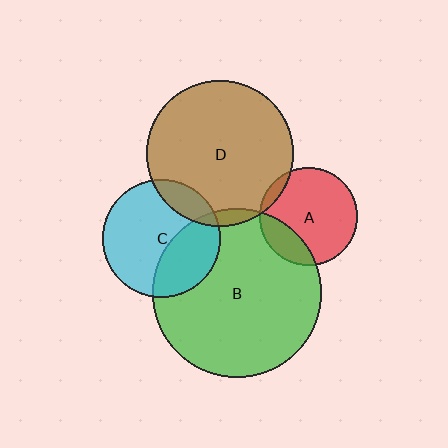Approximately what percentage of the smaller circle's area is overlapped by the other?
Approximately 35%.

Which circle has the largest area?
Circle B (green).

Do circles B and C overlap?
Yes.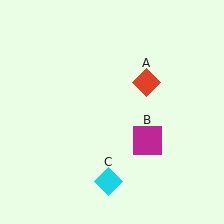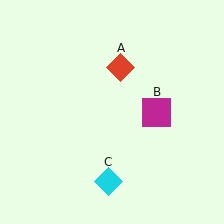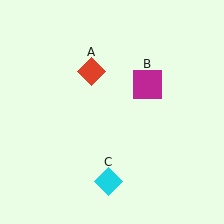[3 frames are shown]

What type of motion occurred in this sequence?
The red diamond (object A), magenta square (object B) rotated counterclockwise around the center of the scene.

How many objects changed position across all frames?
2 objects changed position: red diamond (object A), magenta square (object B).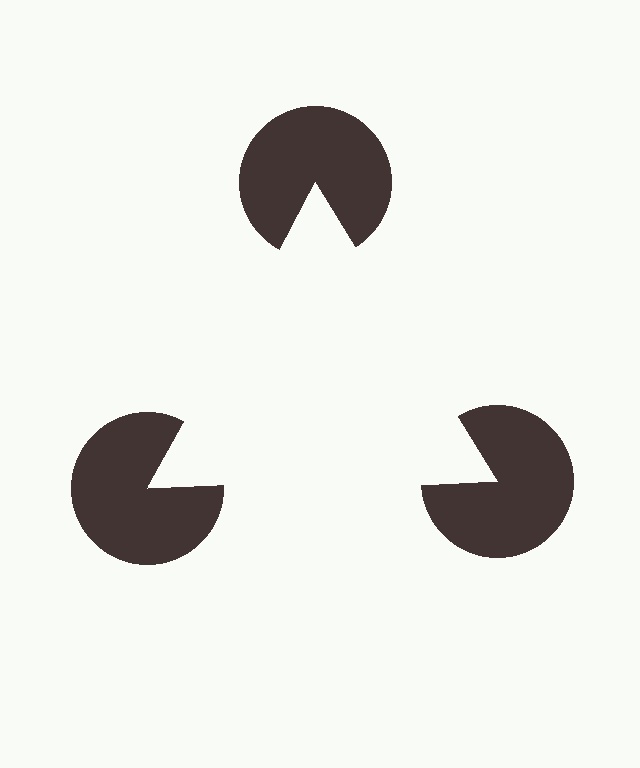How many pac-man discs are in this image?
There are 3 — one at each vertex of the illusory triangle.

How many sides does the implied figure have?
3 sides.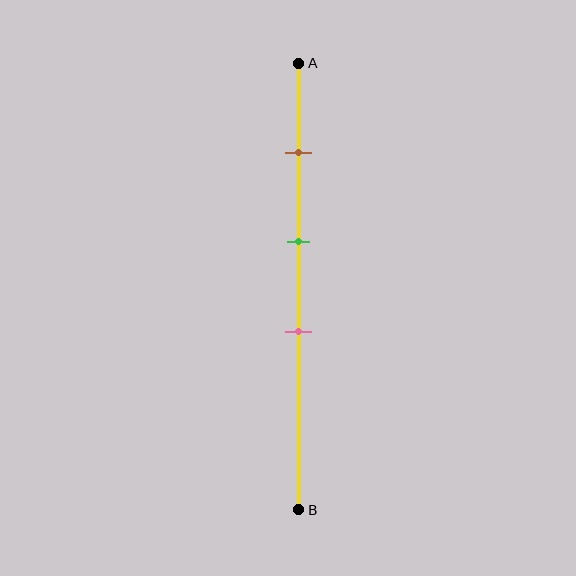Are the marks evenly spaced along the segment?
Yes, the marks are approximately evenly spaced.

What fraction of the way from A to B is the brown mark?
The brown mark is approximately 20% (0.2) of the way from A to B.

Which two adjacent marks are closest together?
The green and pink marks are the closest adjacent pair.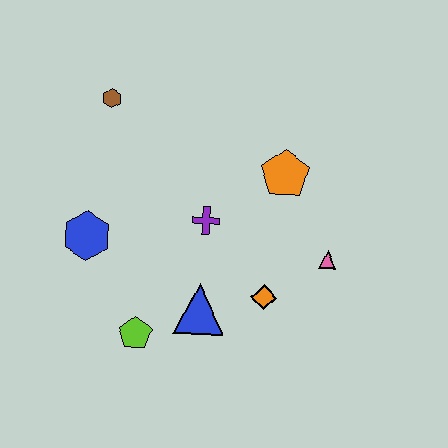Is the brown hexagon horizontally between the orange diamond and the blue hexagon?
Yes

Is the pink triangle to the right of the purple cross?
Yes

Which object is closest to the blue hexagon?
The lime pentagon is closest to the blue hexagon.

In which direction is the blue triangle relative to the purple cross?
The blue triangle is below the purple cross.